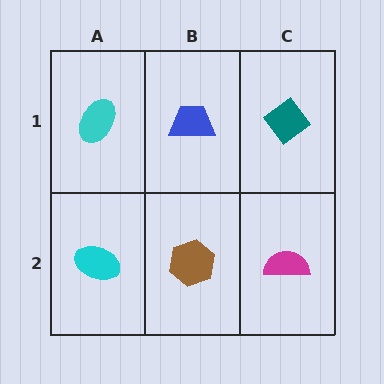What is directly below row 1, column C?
A magenta semicircle.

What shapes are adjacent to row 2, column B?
A blue trapezoid (row 1, column B), a cyan ellipse (row 2, column A), a magenta semicircle (row 2, column C).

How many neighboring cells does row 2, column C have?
2.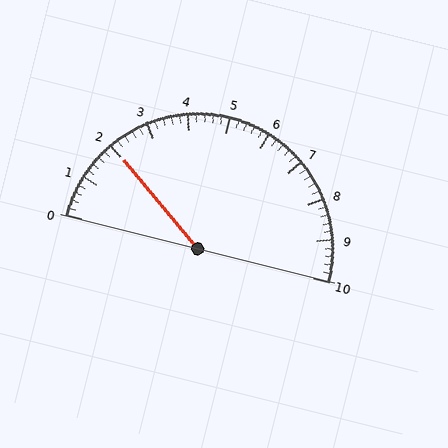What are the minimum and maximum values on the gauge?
The gauge ranges from 0 to 10.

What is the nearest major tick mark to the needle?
The nearest major tick mark is 2.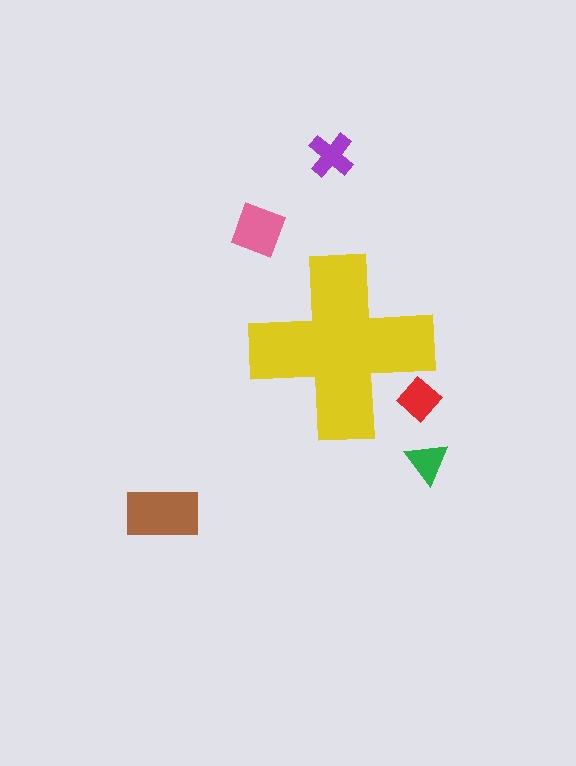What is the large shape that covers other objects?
A yellow cross.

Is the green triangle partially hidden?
No, the green triangle is fully visible.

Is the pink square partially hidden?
No, the pink square is fully visible.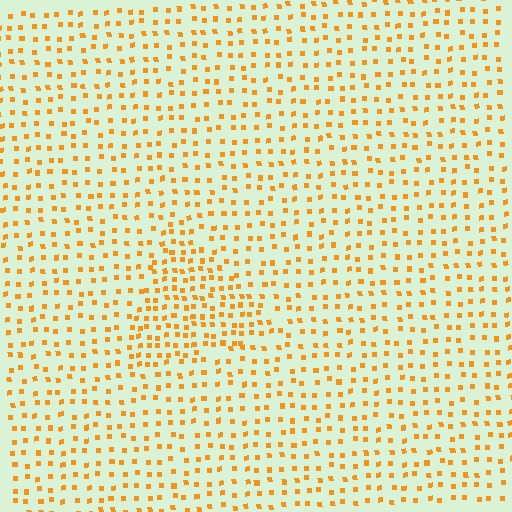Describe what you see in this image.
The image contains small orange elements arranged at two different densities. A triangle-shaped region is visible where the elements are more densely packed than the surrounding area.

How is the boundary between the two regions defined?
The boundary is defined by a change in element density (approximately 1.7x ratio). All elements are the same color, size, and shape.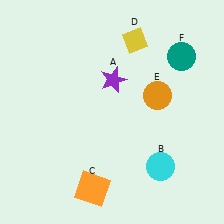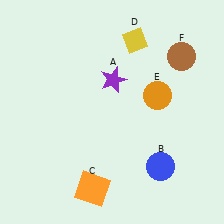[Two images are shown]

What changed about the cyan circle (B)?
In Image 1, B is cyan. In Image 2, it changed to blue.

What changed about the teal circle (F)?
In Image 1, F is teal. In Image 2, it changed to brown.